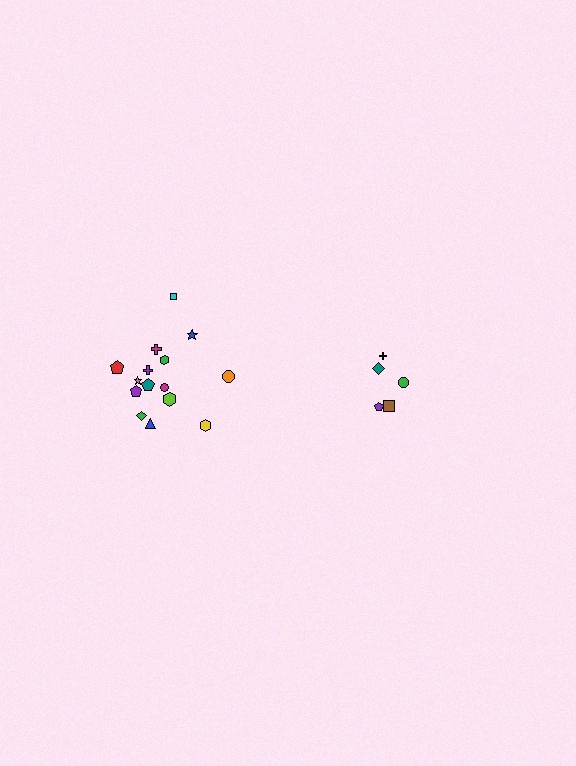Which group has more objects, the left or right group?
The left group.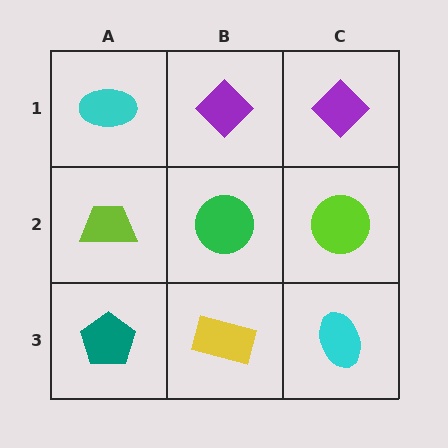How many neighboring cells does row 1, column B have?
3.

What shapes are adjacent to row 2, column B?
A purple diamond (row 1, column B), a yellow rectangle (row 3, column B), a lime trapezoid (row 2, column A), a lime circle (row 2, column C).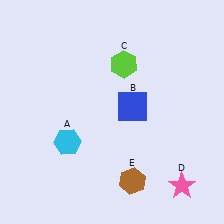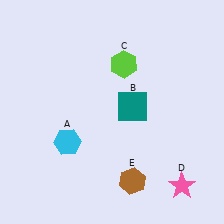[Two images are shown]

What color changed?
The square (B) changed from blue in Image 1 to teal in Image 2.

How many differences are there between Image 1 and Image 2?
There is 1 difference between the two images.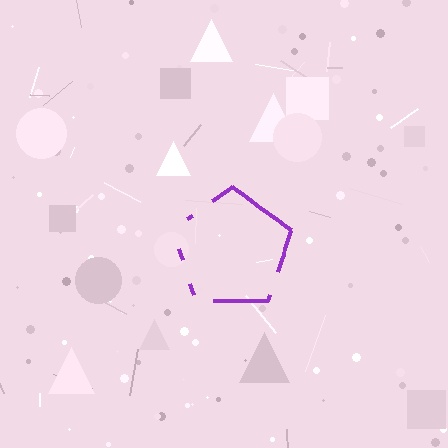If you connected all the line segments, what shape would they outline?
They would outline a pentagon.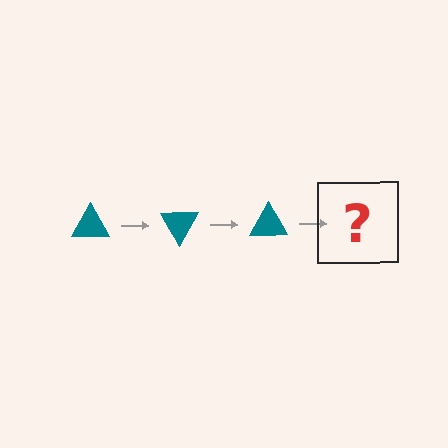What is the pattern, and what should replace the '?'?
The pattern is that the triangle rotates 60 degrees each step. The '?' should be a teal triangle rotated 180 degrees.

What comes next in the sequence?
The next element should be a teal triangle rotated 180 degrees.